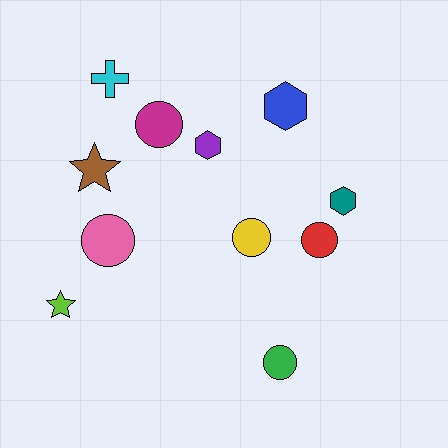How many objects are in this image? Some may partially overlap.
There are 11 objects.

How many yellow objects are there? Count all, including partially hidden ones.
There is 1 yellow object.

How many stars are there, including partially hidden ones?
There are 2 stars.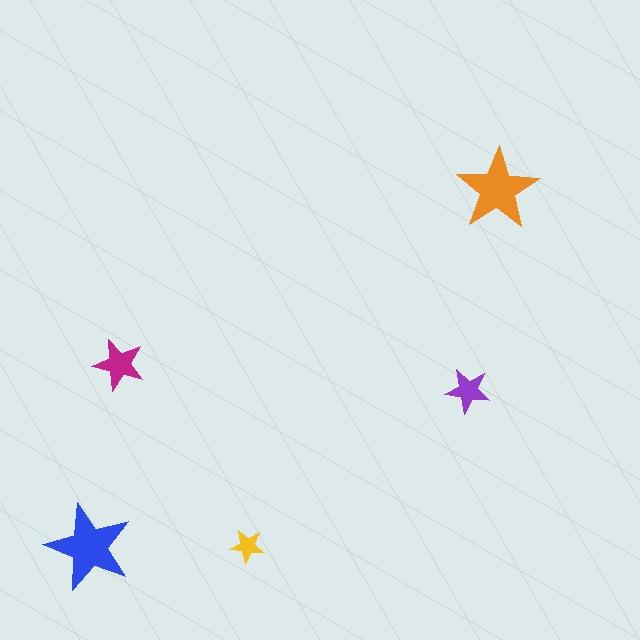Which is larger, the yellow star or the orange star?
The orange one.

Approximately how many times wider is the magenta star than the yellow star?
About 1.5 times wider.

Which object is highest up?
The orange star is topmost.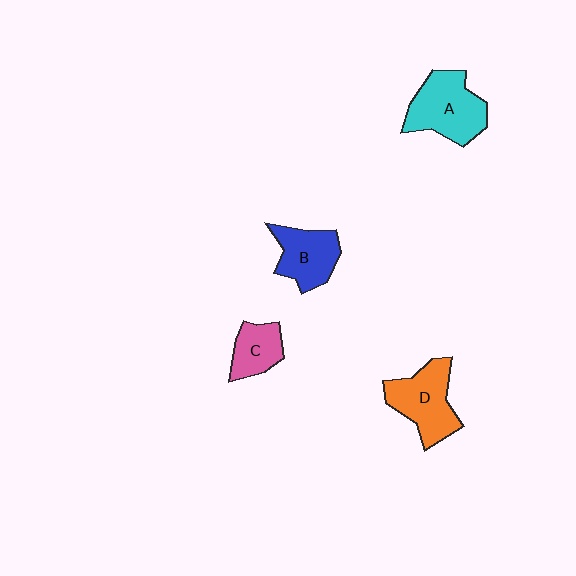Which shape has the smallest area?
Shape C (pink).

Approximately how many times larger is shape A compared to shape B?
Approximately 1.3 times.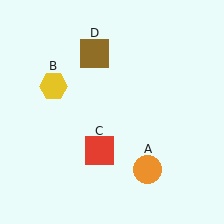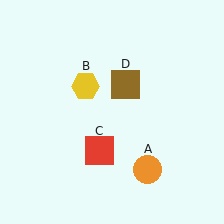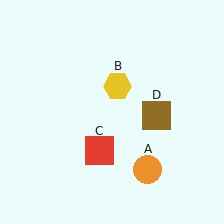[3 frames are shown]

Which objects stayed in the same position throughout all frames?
Orange circle (object A) and red square (object C) remained stationary.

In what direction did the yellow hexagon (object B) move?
The yellow hexagon (object B) moved right.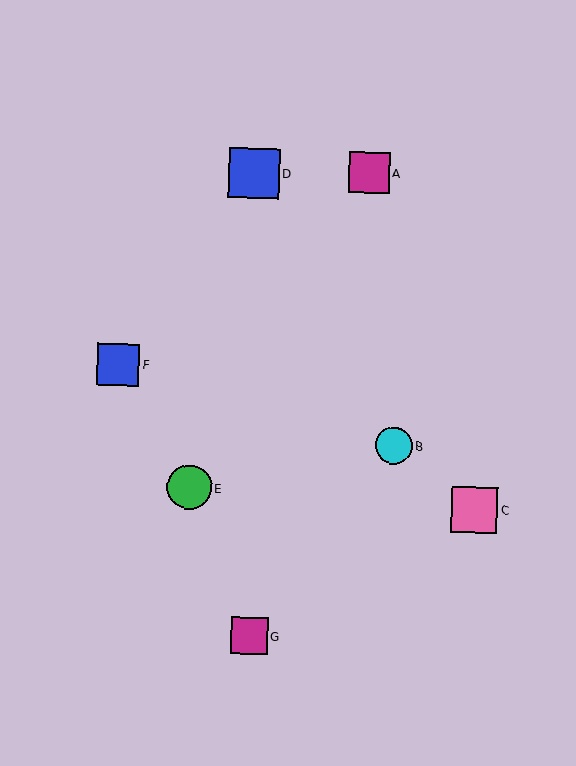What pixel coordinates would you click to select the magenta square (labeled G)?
Click at (249, 636) to select the magenta square G.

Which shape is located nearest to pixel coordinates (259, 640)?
The magenta square (labeled G) at (249, 636) is nearest to that location.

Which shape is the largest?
The blue square (labeled D) is the largest.